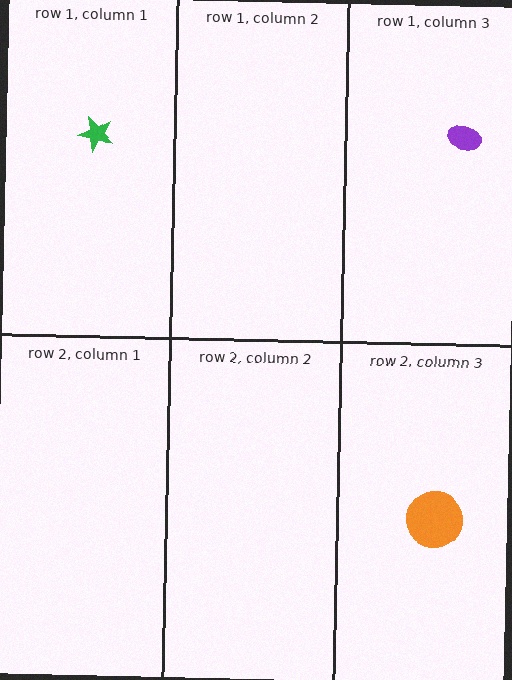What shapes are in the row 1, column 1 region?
The green star.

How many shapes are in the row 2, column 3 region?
1.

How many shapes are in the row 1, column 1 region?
1.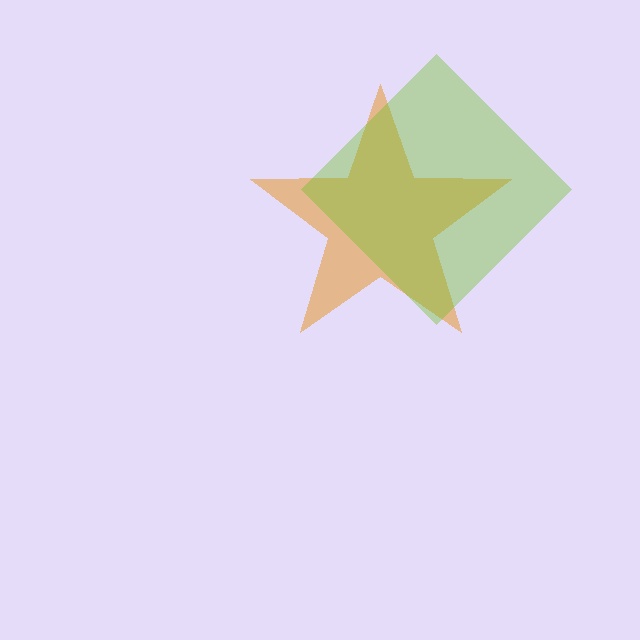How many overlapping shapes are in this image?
There are 2 overlapping shapes in the image.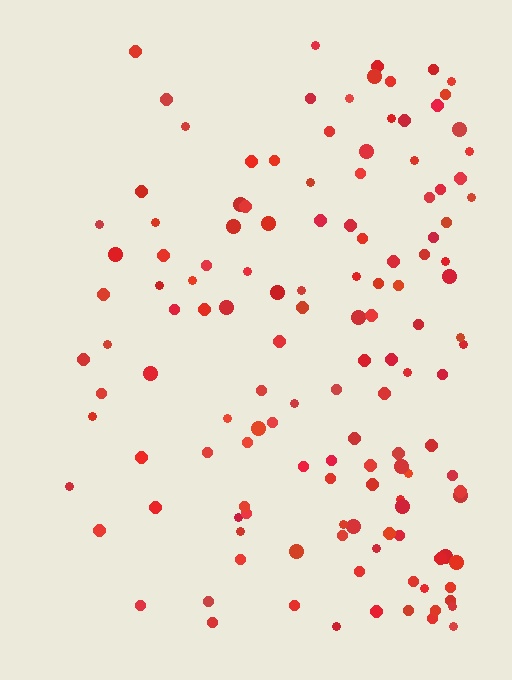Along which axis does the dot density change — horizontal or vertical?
Horizontal.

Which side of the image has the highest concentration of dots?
The right.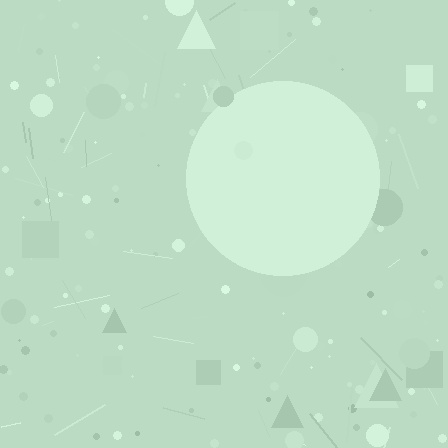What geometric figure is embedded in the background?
A circle is embedded in the background.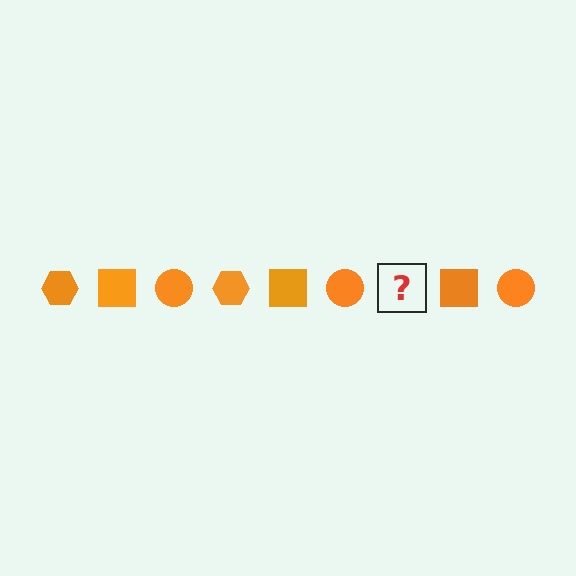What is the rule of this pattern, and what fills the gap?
The rule is that the pattern cycles through hexagon, square, circle shapes in orange. The gap should be filled with an orange hexagon.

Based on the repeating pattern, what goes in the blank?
The blank should be an orange hexagon.